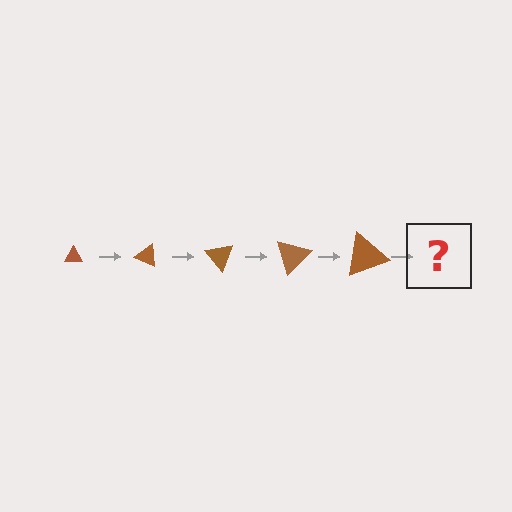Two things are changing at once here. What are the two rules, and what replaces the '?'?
The two rules are that the triangle grows larger each step and it rotates 25 degrees each step. The '?' should be a triangle, larger than the previous one and rotated 125 degrees from the start.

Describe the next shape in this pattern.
It should be a triangle, larger than the previous one and rotated 125 degrees from the start.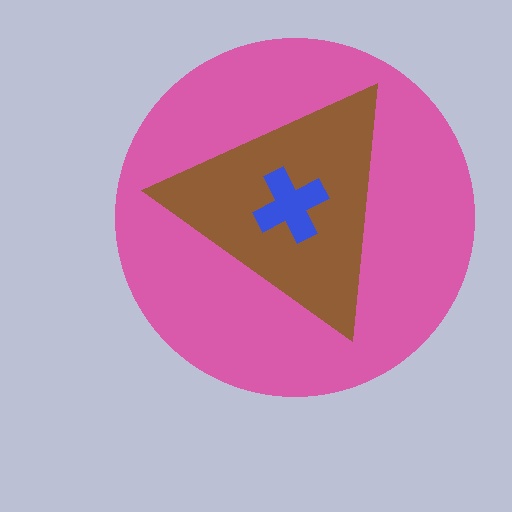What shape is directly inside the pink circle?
The brown triangle.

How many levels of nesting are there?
3.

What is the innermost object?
The blue cross.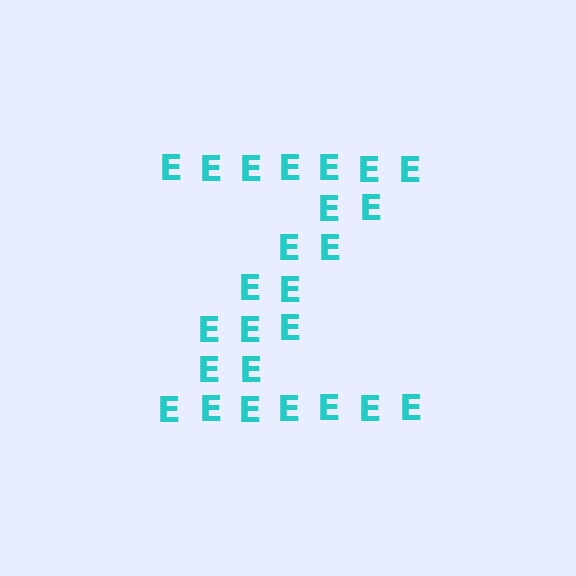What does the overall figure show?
The overall figure shows the letter Z.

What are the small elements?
The small elements are letter E's.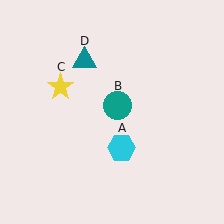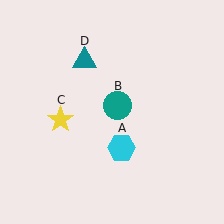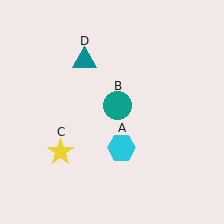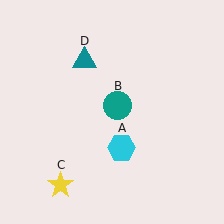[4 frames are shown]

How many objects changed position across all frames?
1 object changed position: yellow star (object C).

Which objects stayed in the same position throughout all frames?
Cyan hexagon (object A) and teal circle (object B) and teal triangle (object D) remained stationary.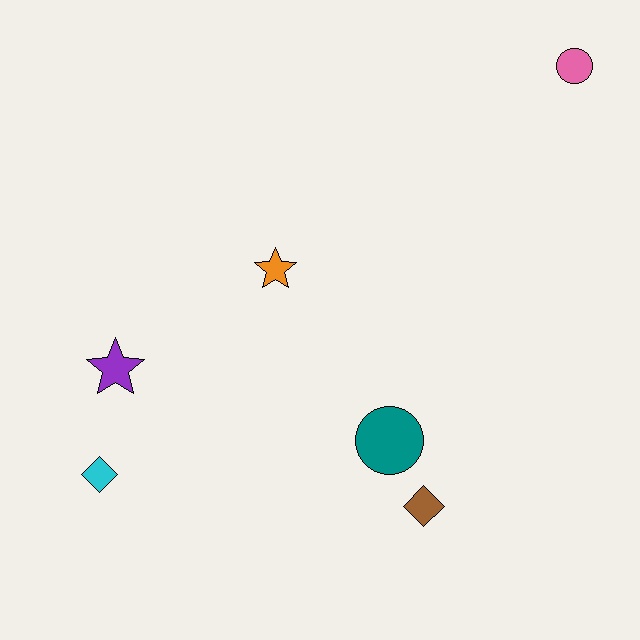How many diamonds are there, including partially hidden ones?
There are 2 diamonds.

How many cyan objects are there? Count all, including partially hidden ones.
There is 1 cyan object.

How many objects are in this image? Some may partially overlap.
There are 6 objects.